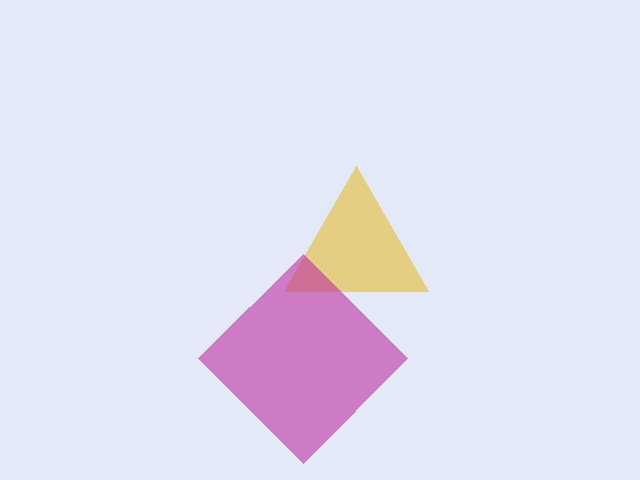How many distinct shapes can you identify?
There are 2 distinct shapes: a yellow triangle, a magenta diamond.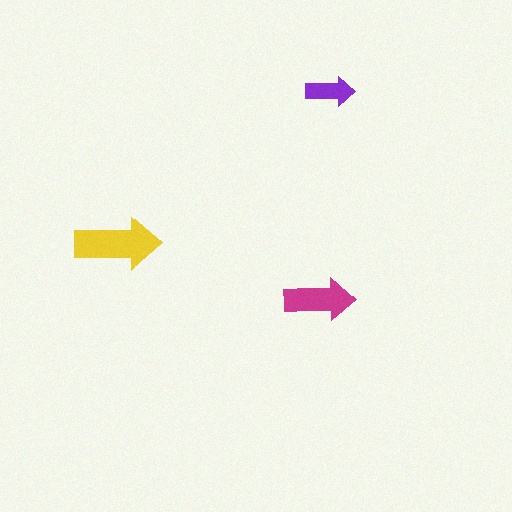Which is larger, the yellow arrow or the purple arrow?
The yellow one.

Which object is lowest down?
The magenta arrow is bottommost.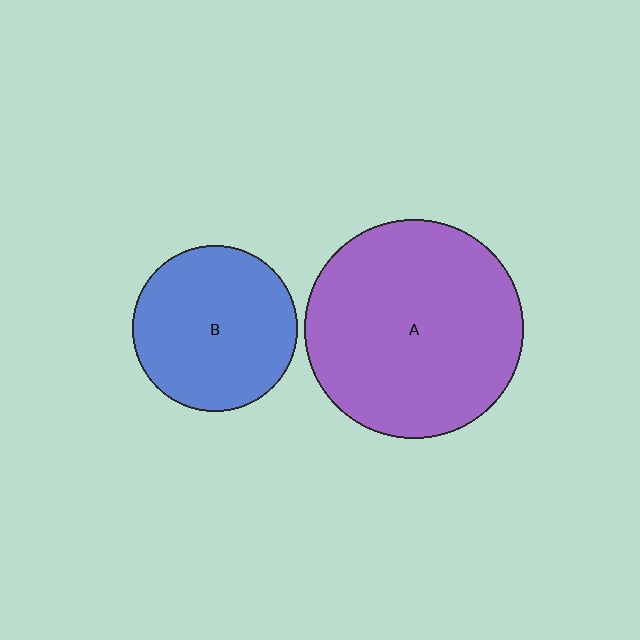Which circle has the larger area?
Circle A (purple).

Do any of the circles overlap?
No, none of the circles overlap.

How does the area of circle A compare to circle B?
Approximately 1.7 times.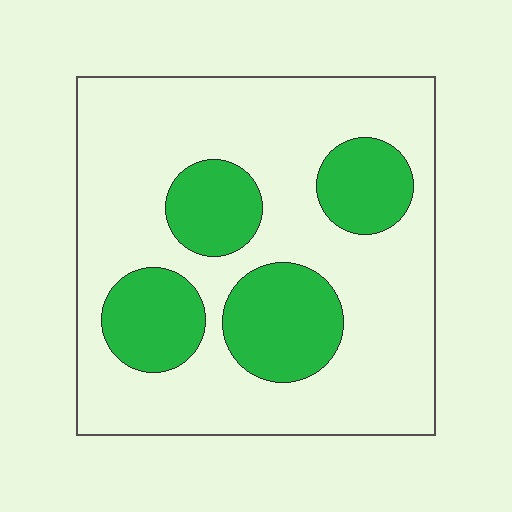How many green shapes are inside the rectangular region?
4.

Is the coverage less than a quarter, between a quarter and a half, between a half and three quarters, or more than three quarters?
Between a quarter and a half.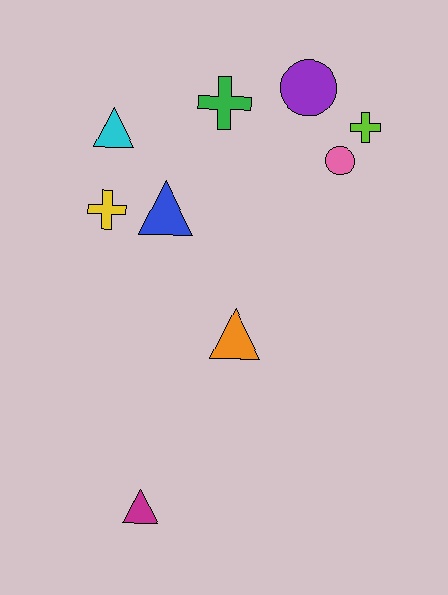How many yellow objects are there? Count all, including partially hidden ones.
There is 1 yellow object.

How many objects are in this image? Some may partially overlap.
There are 9 objects.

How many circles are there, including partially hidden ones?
There are 2 circles.